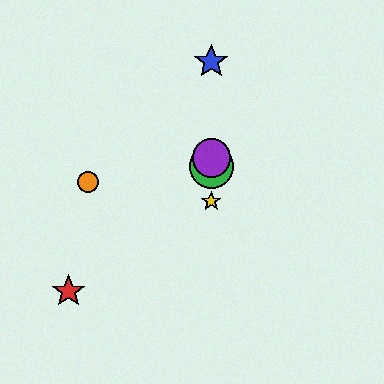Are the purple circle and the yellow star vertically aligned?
Yes, both are at x≈211.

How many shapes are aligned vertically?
4 shapes (the blue star, the green circle, the yellow star, the purple circle) are aligned vertically.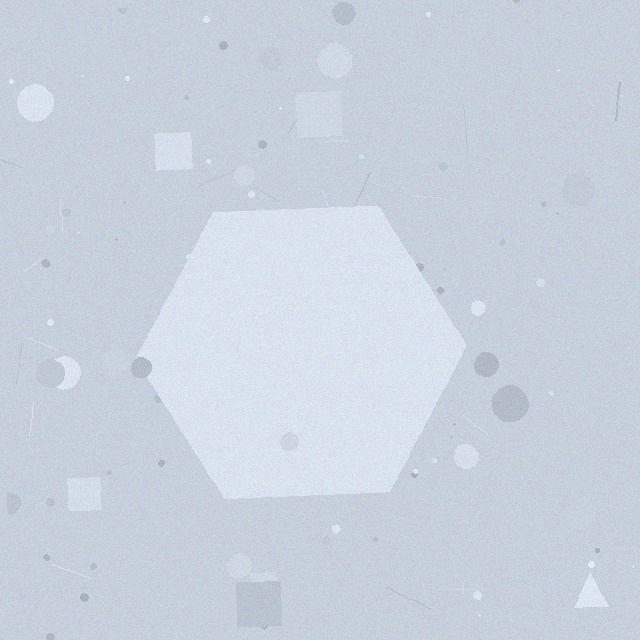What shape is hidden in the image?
A hexagon is hidden in the image.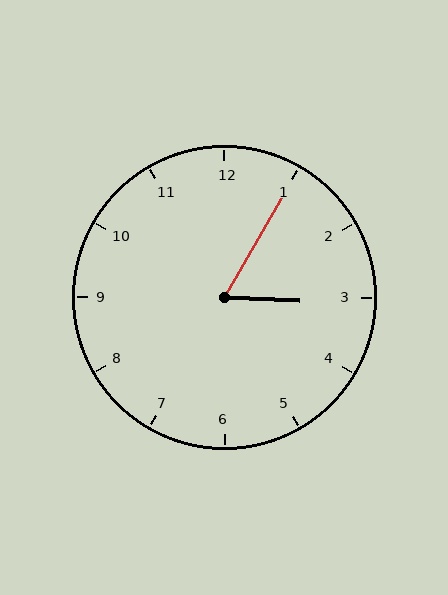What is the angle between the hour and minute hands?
Approximately 62 degrees.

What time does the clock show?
3:05.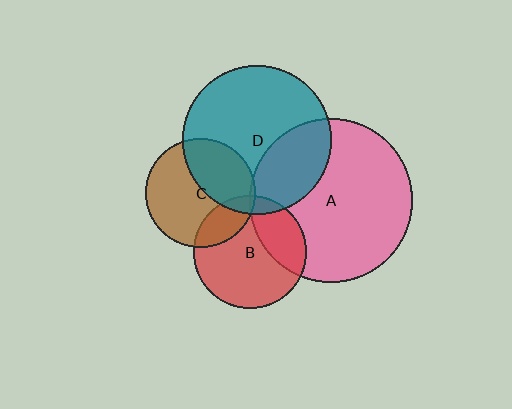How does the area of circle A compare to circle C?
Approximately 2.2 times.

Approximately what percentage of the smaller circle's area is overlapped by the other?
Approximately 40%.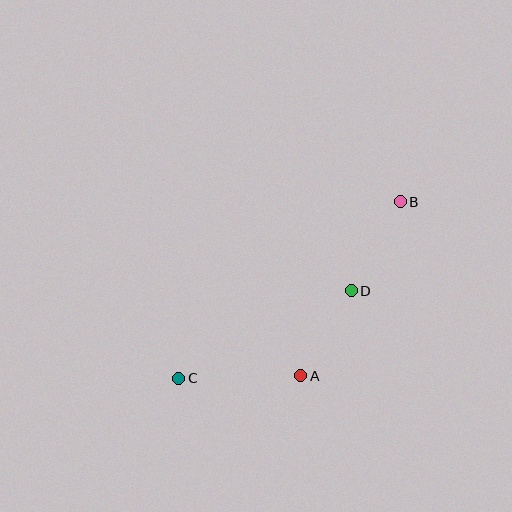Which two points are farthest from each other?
Points B and C are farthest from each other.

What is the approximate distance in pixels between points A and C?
The distance between A and C is approximately 122 pixels.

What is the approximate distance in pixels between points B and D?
The distance between B and D is approximately 102 pixels.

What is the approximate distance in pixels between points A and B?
The distance between A and B is approximately 201 pixels.